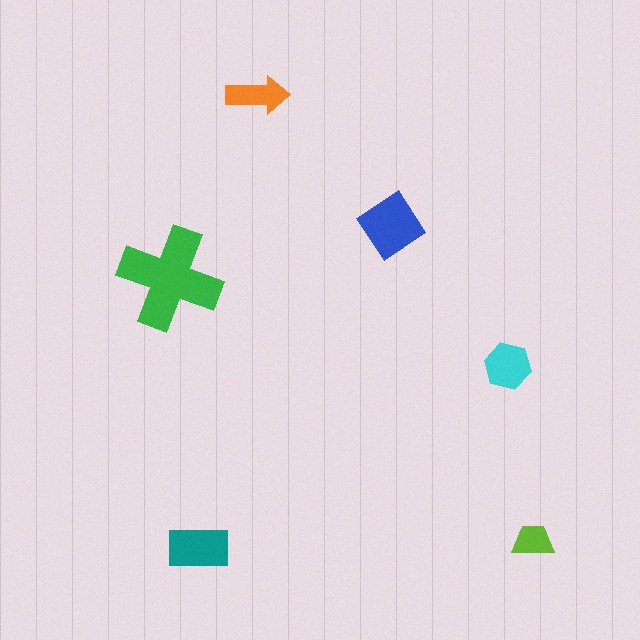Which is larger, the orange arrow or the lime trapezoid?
The orange arrow.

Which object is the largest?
The green cross.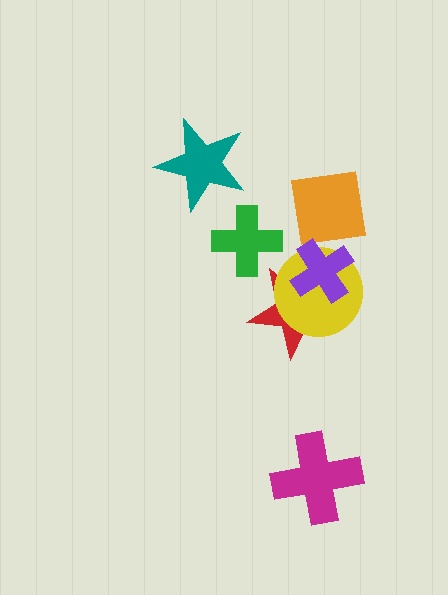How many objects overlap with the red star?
2 objects overlap with the red star.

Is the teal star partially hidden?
No, no other shape covers it.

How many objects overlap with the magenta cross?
0 objects overlap with the magenta cross.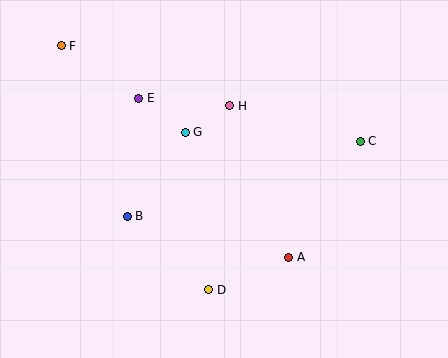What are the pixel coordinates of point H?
Point H is at (230, 106).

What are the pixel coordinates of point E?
Point E is at (139, 98).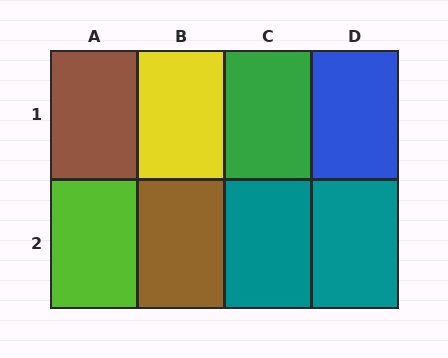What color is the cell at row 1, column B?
Yellow.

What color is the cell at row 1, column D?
Blue.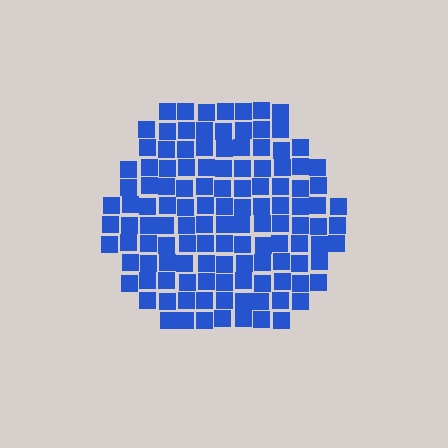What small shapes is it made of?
It is made of small squares.